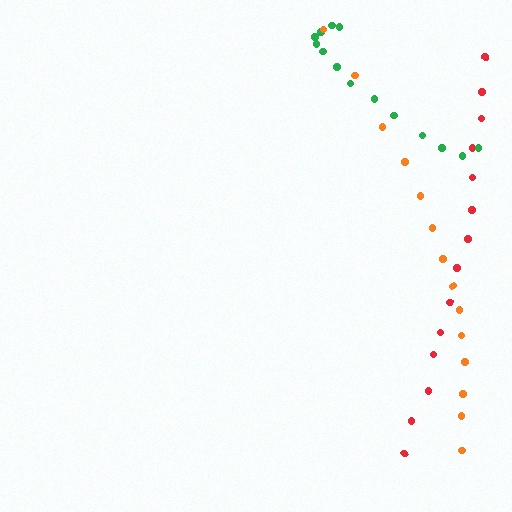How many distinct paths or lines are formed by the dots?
There are 3 distinct paths.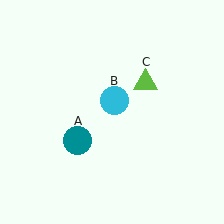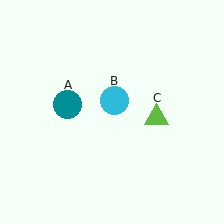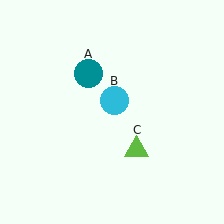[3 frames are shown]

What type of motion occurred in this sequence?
The teal circle (object A), lime triangle (object C) rotated clockwise around the center of the scene.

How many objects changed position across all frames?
2 objects changed position: teal circle (object A), lime triangle (object C).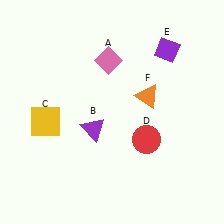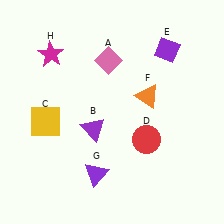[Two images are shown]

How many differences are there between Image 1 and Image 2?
There are 2 differences between the two images.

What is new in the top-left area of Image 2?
A magenta star (H) was added in the top-left area of Image 2.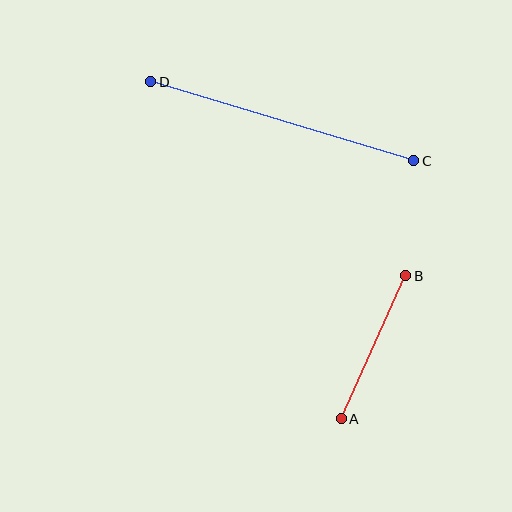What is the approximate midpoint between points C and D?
The midpoint is at approximately (282, 121) pixels.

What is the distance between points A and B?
The distance is approximately 157 pixels.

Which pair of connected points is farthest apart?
Points C and D are farthest apart.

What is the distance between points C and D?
The distance is approximately 275 pixels.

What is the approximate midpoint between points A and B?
The midpoint is at approximately (374, 347) pixels.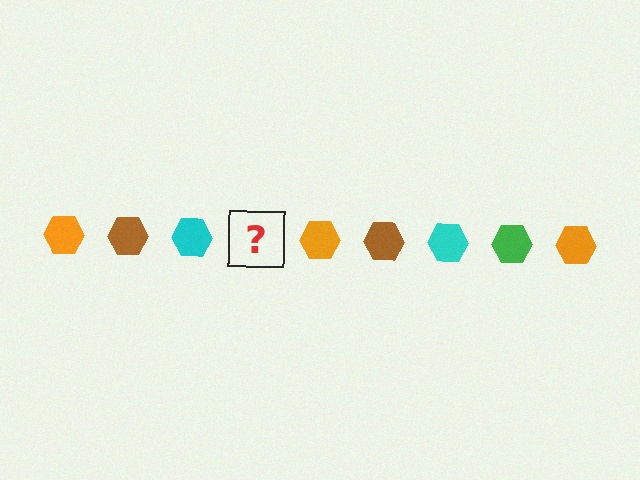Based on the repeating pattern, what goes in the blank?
The blank should be a green hexagon.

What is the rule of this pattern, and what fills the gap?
The rule is that the pattern cycles through orange, brown, cyan, green hexagons. The gap should be filled with a green hexagon.